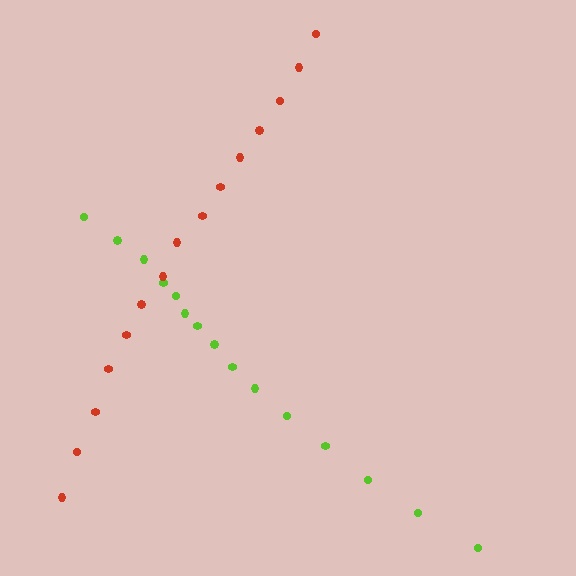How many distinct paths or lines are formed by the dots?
There are 2 distinct paths.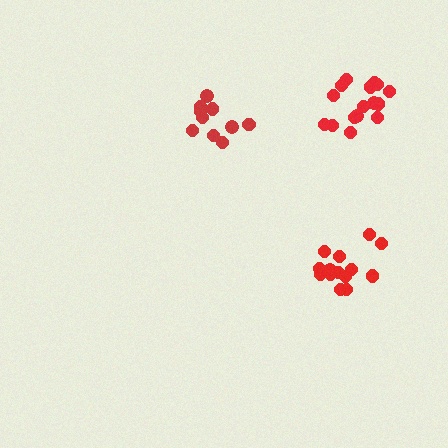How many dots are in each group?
Group 1: 10 dots, Group 2: 14 dots, Group 3: 16 dots (40 total).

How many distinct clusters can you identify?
There are 3 distinct clusters.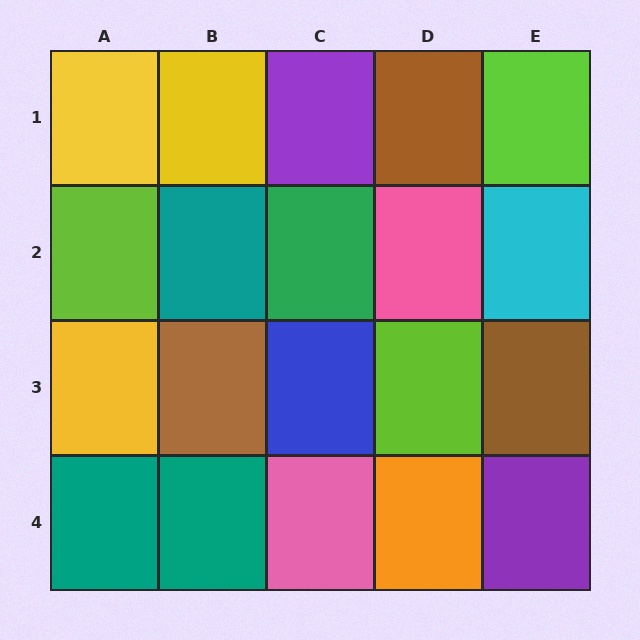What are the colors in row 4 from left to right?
Teal, teal, pink, orange, purple.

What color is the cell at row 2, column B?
Teal.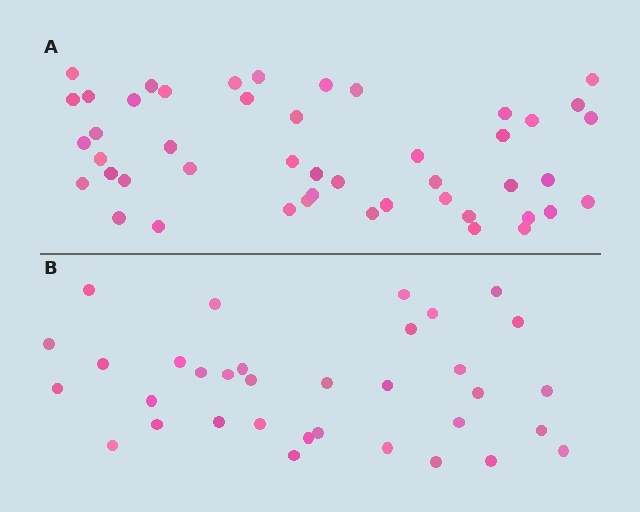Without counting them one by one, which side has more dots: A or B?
Region A (the top region) has more dots.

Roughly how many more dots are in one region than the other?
Region A has approximately 15 more dots than region B.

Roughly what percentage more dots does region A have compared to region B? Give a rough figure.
About 40% more.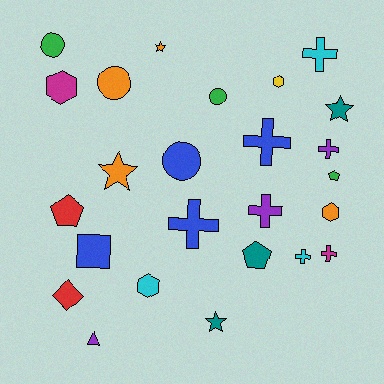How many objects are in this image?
There are 25 objects.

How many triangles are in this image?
There is 1 triangle.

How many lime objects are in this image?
There are no lime objects.